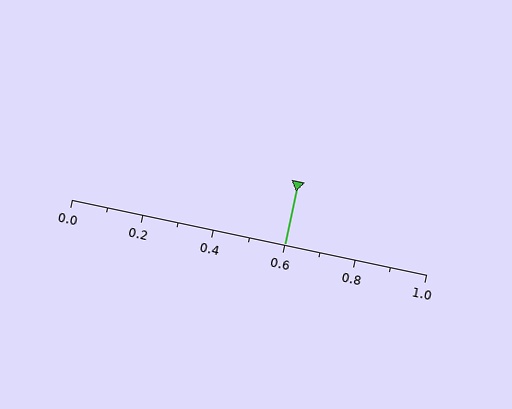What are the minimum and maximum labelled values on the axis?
The axis runs from 0.0 to 1.0.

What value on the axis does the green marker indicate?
The marker indicates approximately 0.6.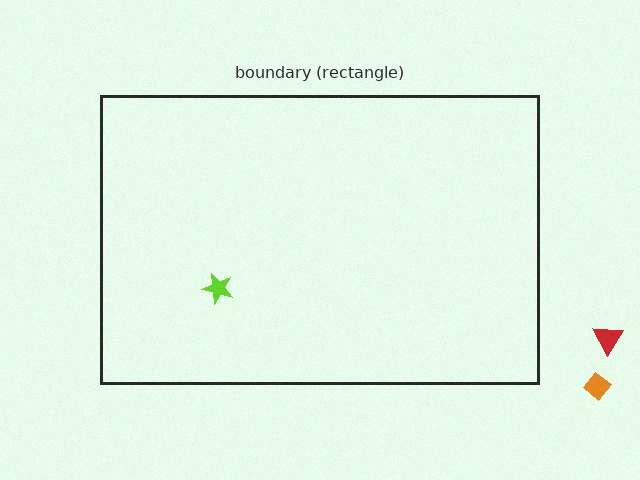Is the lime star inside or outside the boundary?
Inside.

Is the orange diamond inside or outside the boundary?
Outside.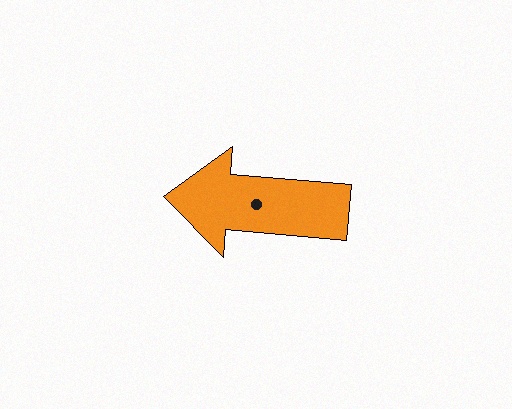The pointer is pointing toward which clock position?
Roughly 9 o'clock.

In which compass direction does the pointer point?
West.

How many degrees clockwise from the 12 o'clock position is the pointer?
Approximately 275 degrees.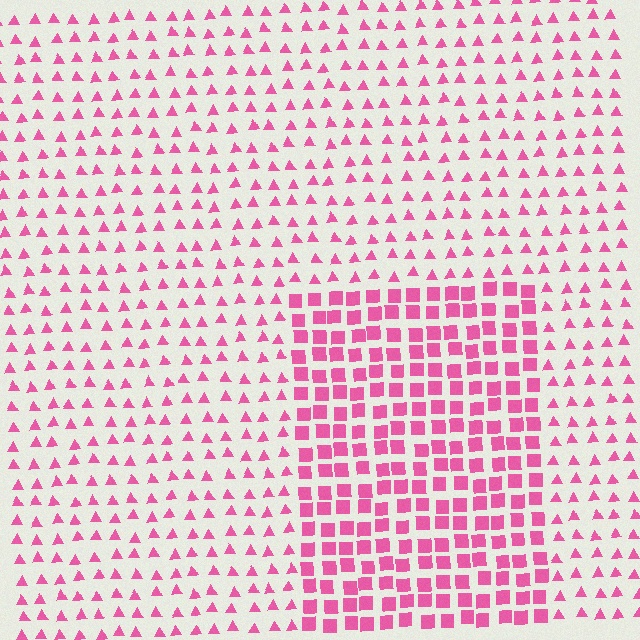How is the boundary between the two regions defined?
The boundary is defined by a change in element shape: squares inside vs. triangles outside. All elements share the same color and spacing.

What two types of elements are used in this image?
The image uses squares inside the rectangle region and triangles outside it.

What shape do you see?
I see a rectangle.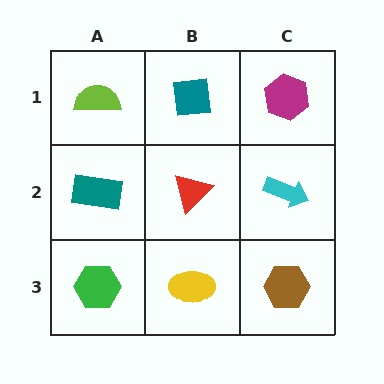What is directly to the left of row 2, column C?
A red triangle.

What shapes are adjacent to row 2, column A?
A lime semicircle (row 1, column A), a green hexagon (row 3, column A), a red triangle (row 2, column B).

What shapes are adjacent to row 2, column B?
A teal square (row 1, column B), a yellow ellipse (row 3, column B), a teal rectangle (row 2, column A), a cyan arrow (row 2, column C).